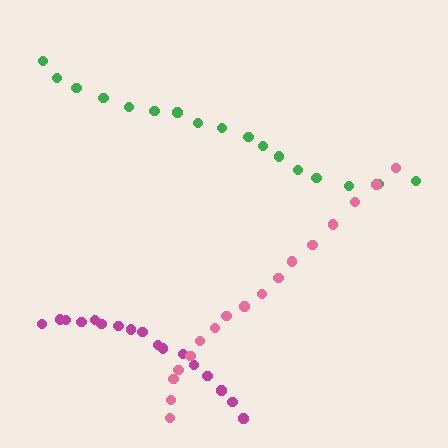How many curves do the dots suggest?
There are 3 distinct paths.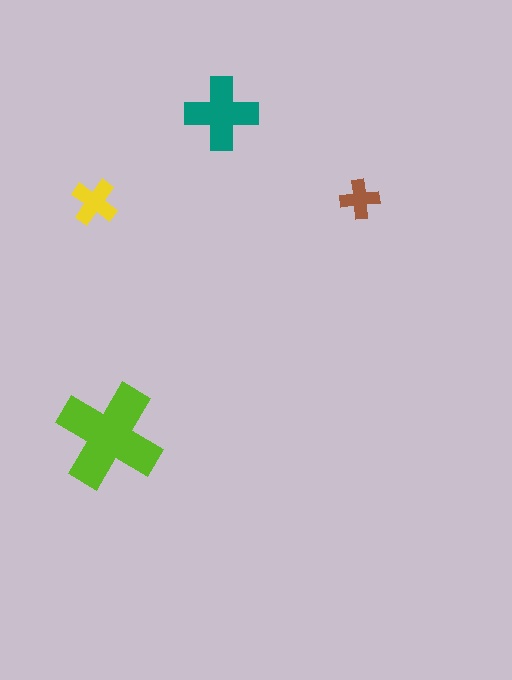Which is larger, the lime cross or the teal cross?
The lime one.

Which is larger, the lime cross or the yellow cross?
The lime one.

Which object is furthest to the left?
The yellow cross is leftmost.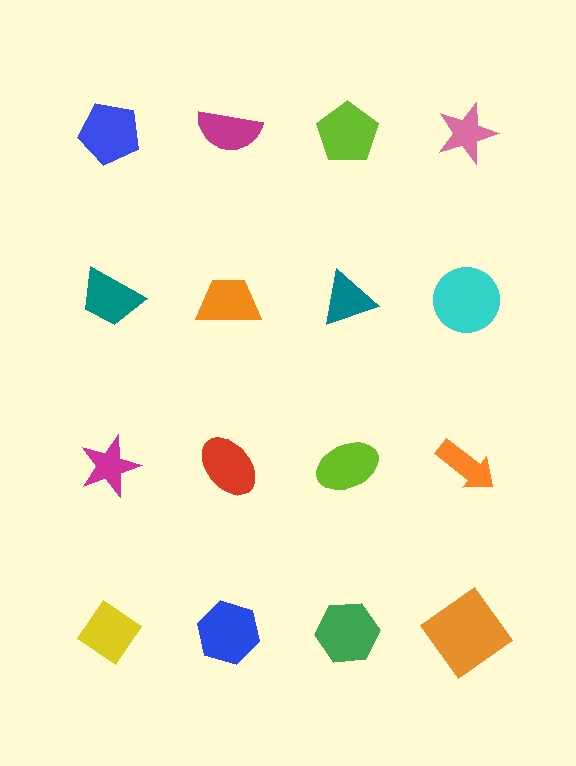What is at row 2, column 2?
An orange trapezoid.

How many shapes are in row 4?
4 shapes.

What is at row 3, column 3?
A lime ellipse.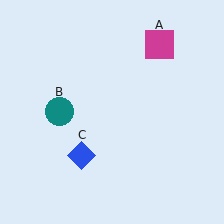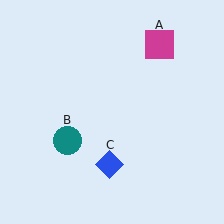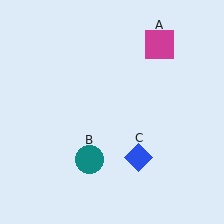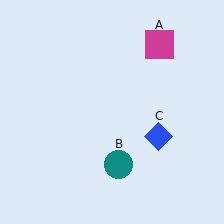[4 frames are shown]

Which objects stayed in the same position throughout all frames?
Magenta square (object A) remained stationary.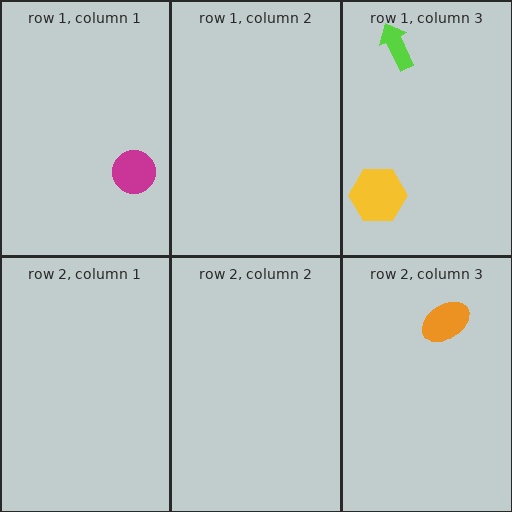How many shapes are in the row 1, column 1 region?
1.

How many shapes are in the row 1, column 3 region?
2.